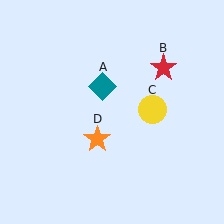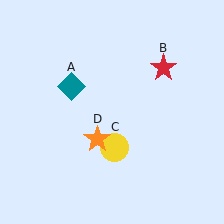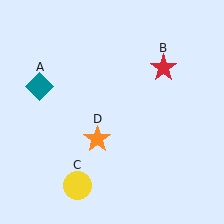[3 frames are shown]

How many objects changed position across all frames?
2 objects changed position: teal diamond (object A), yellow circle (object C).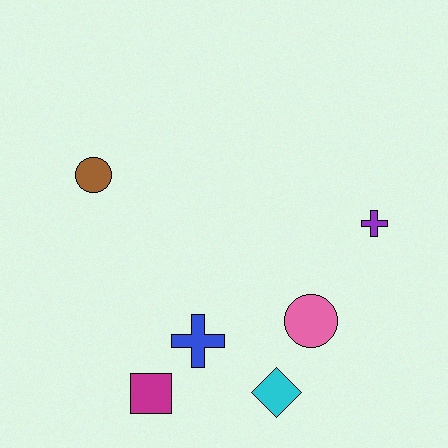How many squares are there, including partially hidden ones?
There is 1 square.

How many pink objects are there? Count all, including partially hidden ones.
There is 1 pink object.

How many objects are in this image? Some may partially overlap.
There are 6 objects.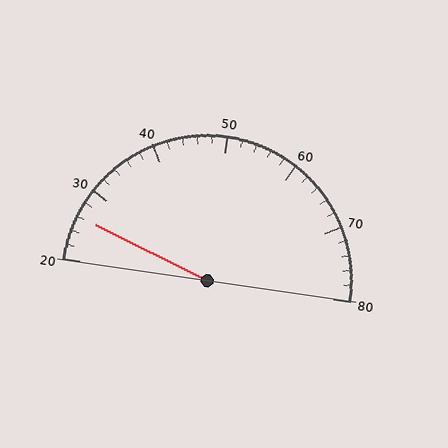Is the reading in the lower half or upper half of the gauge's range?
The reading is in the lower half of the range (20 to 80).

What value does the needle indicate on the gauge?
The needle indicates approximately 26.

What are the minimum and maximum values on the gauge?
The gauge ranges from 20 to 80.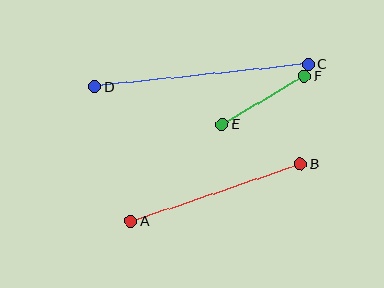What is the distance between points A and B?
The distance is approximately 178 pixels.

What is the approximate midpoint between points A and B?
The midpoint is at approximately (216, 192) pixels.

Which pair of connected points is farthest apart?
Points C and D are farthest apart.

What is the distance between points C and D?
The distance is approximately 214 pixels.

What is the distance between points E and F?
The distance is approximately 95 pixels.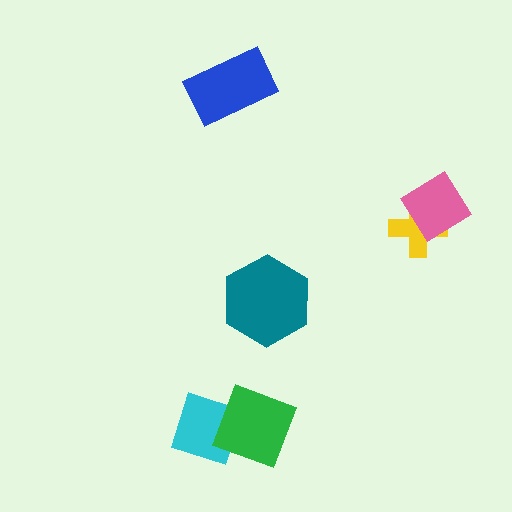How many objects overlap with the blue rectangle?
0 objects overlap with the blue rectangle.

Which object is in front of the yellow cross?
The pink diamond is in front of the yellow cross.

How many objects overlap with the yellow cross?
1 object overlaps with the yellow cross.